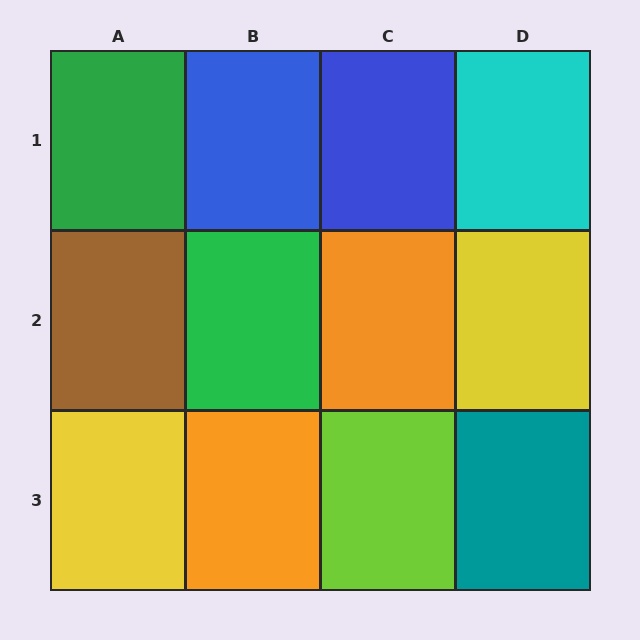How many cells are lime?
1 cell is lime.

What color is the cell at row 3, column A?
Yellow.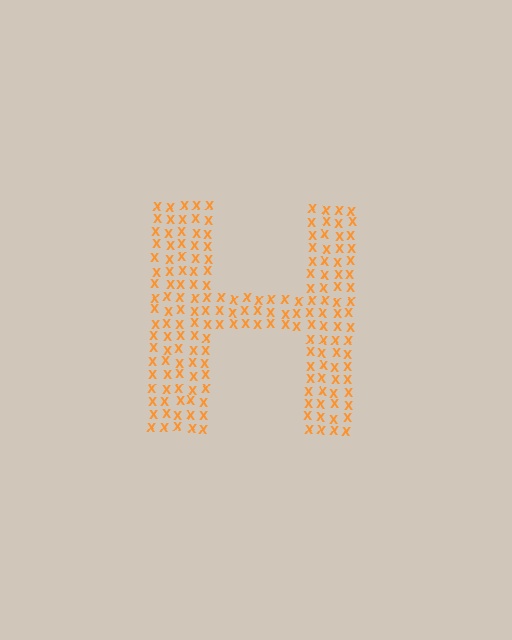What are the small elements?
The small elements are letter X's.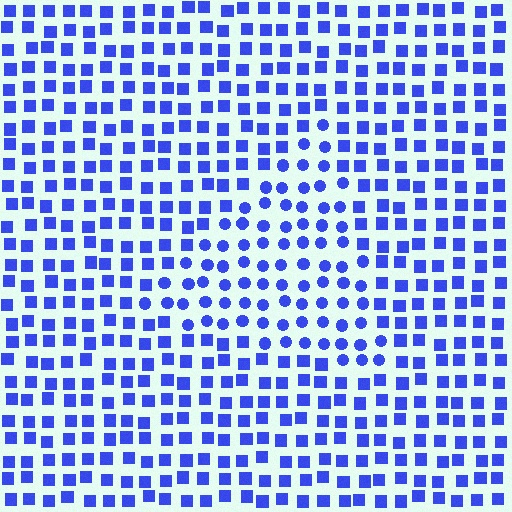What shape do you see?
I see a triangle.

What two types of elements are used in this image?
The image uses circles inside the triangle region and squares outside it.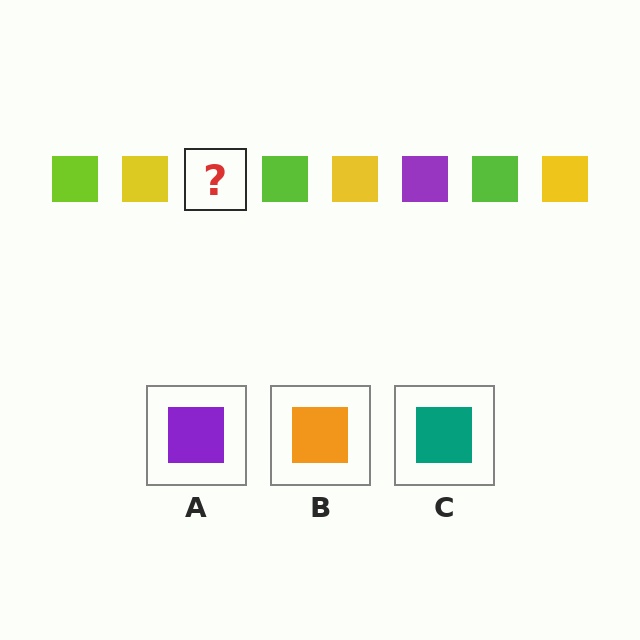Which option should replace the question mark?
Option A.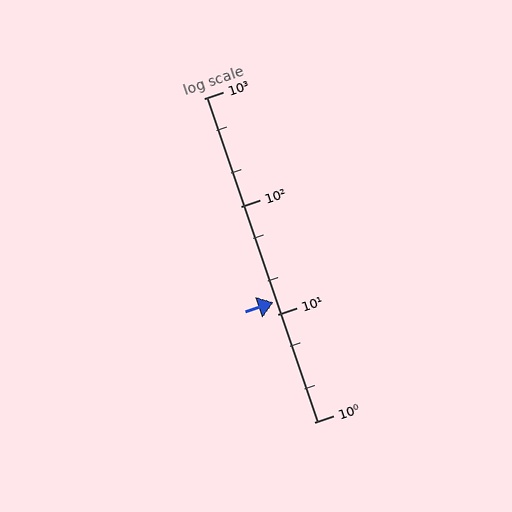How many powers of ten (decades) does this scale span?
The scale spans 3 decades, from 1 to 1000.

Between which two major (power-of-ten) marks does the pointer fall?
The pointer is between 10 and 100.